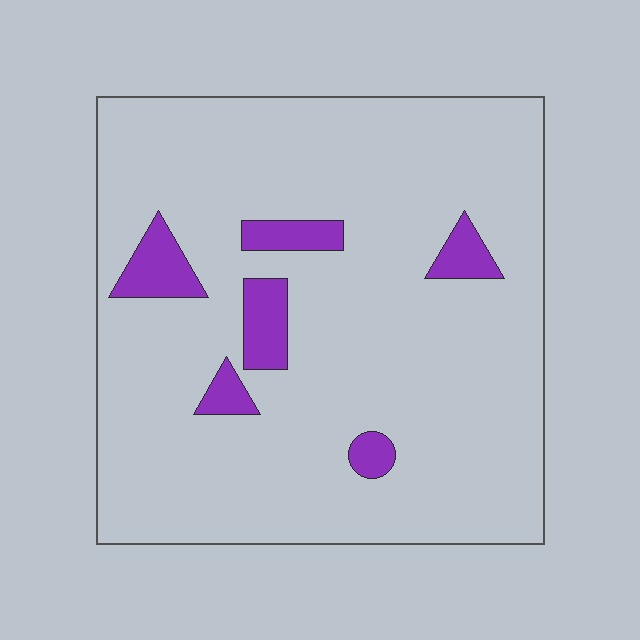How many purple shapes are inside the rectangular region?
6.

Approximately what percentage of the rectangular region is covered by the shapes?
Approximately 10%.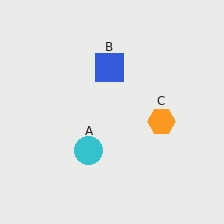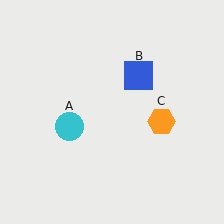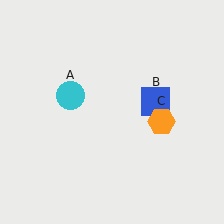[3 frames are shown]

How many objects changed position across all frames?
2 objects changed position: cyan circle (object A), blue square (object B).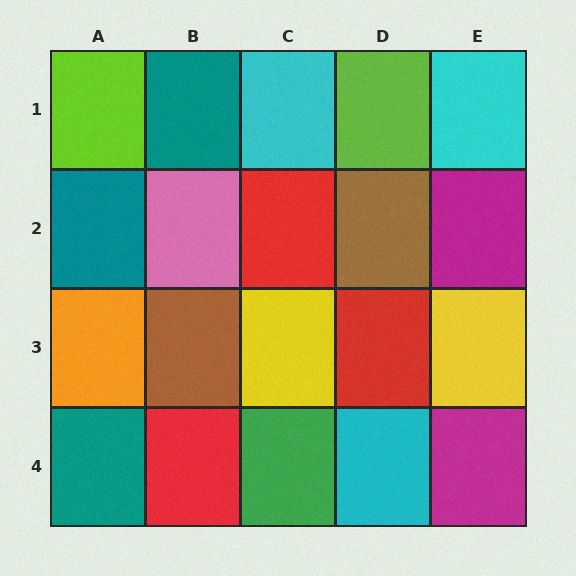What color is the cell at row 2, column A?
Teal.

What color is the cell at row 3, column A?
Orange.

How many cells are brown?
2 cells are brown.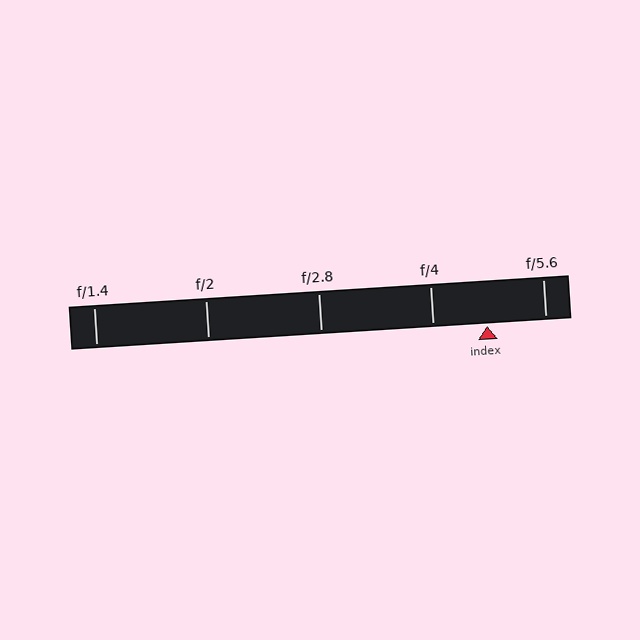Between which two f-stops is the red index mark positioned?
The index mark is between f/4 and f/5.6.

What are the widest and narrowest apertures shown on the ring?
The widest aperture shown is f/1.4 and the narrowest is f/5.6.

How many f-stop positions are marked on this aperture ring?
There are 5 f-stop positions marked.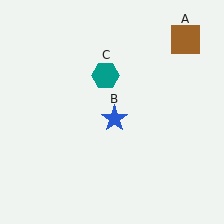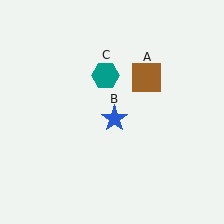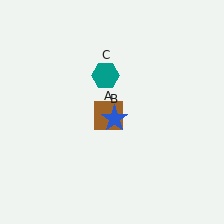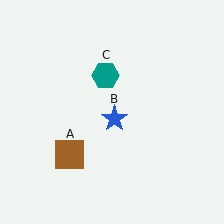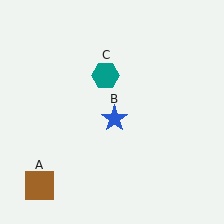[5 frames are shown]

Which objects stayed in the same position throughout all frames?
Blue star (object B) and teal hexagon (object C) remained stationary.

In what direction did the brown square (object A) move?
The brown square (object A) moved down and to the left.